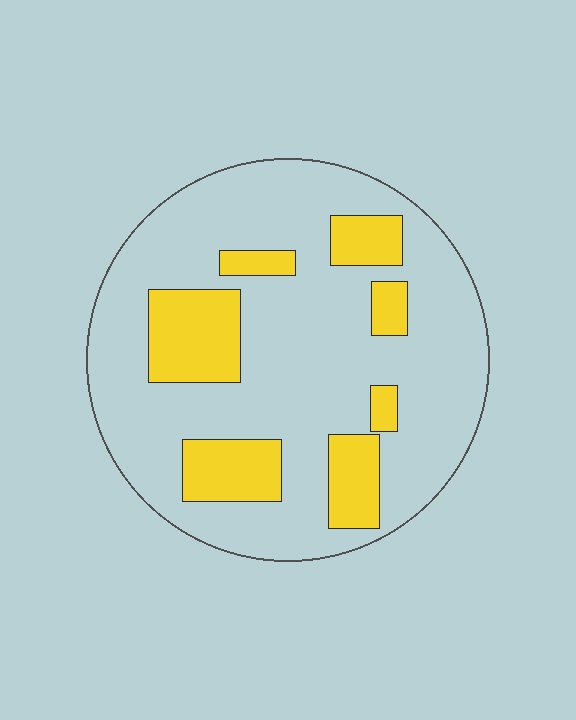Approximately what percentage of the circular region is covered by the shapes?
Approximately 25%.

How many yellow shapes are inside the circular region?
7.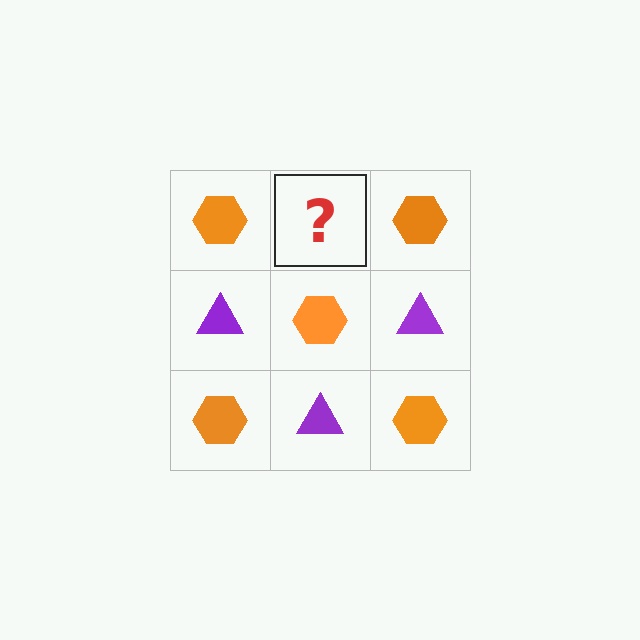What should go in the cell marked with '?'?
The missing cell should contain a purple triangle.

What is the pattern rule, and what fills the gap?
The rule is that it alternates orange hexagon and purple triangle in a checkerboard pattern. The gap should be filled with a purple triangle.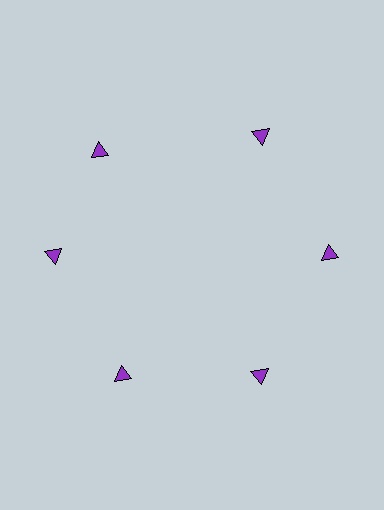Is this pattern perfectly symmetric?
No. The 6 purple triangles are arranged in a ring, but one element near the 11 o'clock position is rotated out of alignment along the ring, breaking the 6-fold rotational symmetry.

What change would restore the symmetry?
The symmetry would be restored by rotating it back into even spacing with its neighbors so that all 6 triangles sit at equal angles and equal distance from the center.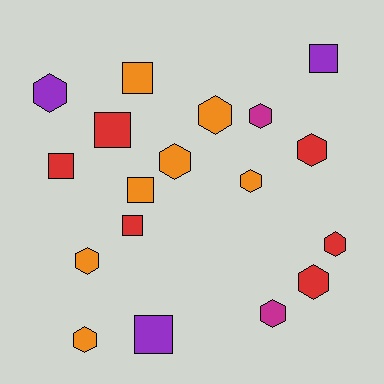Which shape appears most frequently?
Hexagon, with 11 objects.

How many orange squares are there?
There are 2 orange squares.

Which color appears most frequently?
Orange, with 7 objects.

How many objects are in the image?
There are 18 objects.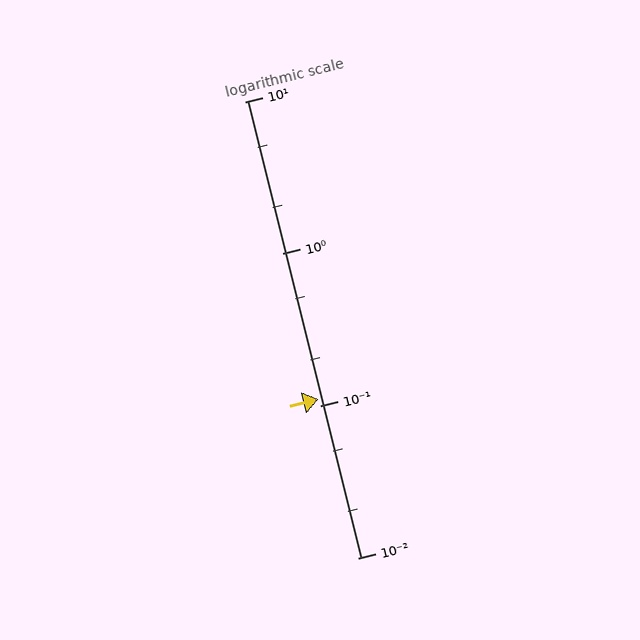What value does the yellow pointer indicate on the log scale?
The pointer indicates approximately 0.11.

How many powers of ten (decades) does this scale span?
The scale spans 3 decades, from 0.01 to 10.